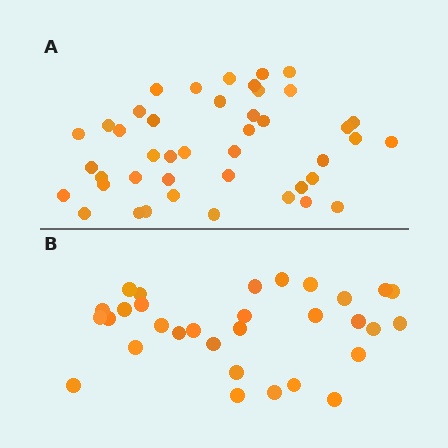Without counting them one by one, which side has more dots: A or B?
Region A (the top region) has more dots.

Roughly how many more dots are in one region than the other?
Region A has roughly 12 or so more dots than region B.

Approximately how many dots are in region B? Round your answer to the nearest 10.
About 30 dots. (The exact count is 31, which rounds to 30.)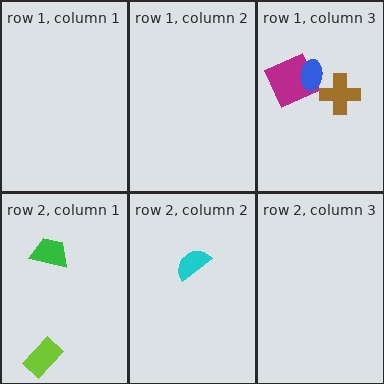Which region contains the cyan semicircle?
The row 2, column 2 region.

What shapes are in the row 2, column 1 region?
The green trapezoid, the lime rectangle.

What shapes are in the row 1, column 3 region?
The magenta square, the brown cross, the blue ellipse.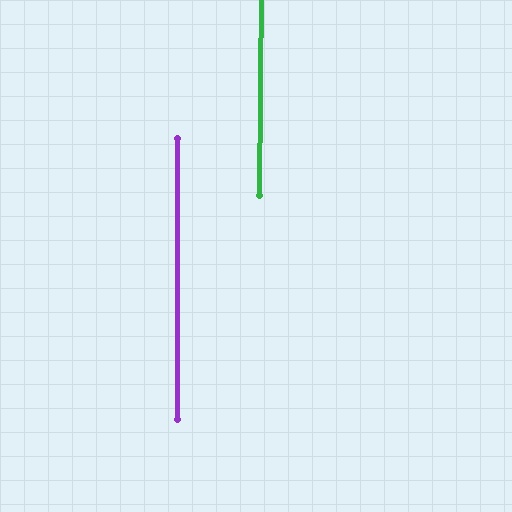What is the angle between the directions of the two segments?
Approximately 0 degrees.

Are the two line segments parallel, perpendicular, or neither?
Parallel — their directions differ by only 0.3°.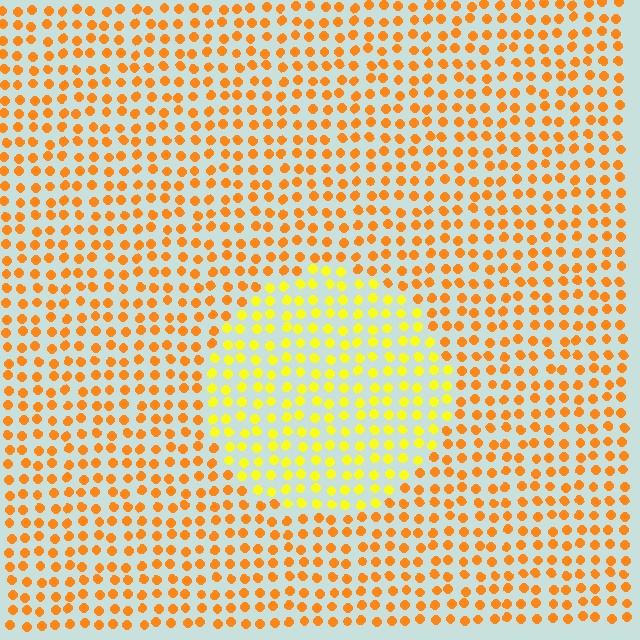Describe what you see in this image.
The image is filled with small orange elements in a uniform arrangement. A circle-shaped region is visible where the elements are tinted to a slightly different hue, forming a subtle color boundary.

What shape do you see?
I see a circle.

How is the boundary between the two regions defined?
The boundary is defined purely by a slight shift in hue (about 32 degrees). Spacing, size, and orientation are identical on both sides.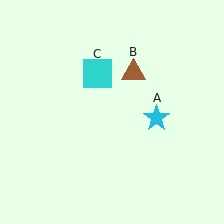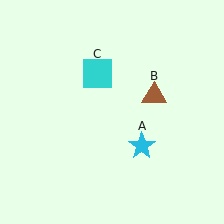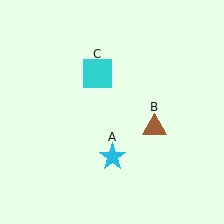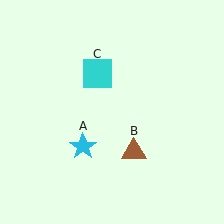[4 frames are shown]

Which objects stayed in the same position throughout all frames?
Cyan square (object C) remained stationary.